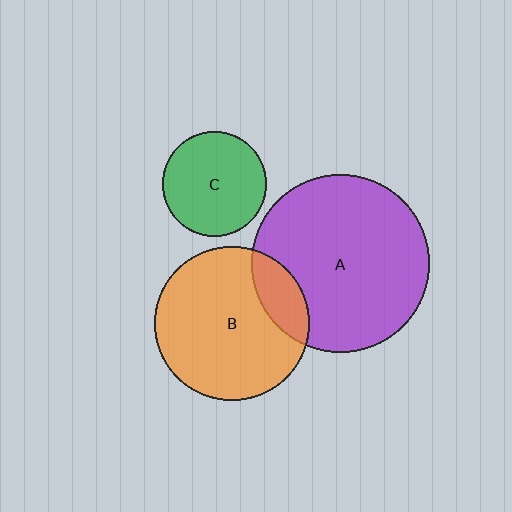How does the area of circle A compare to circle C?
Approximately 2.9 times.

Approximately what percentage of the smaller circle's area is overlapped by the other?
Approximately 15%.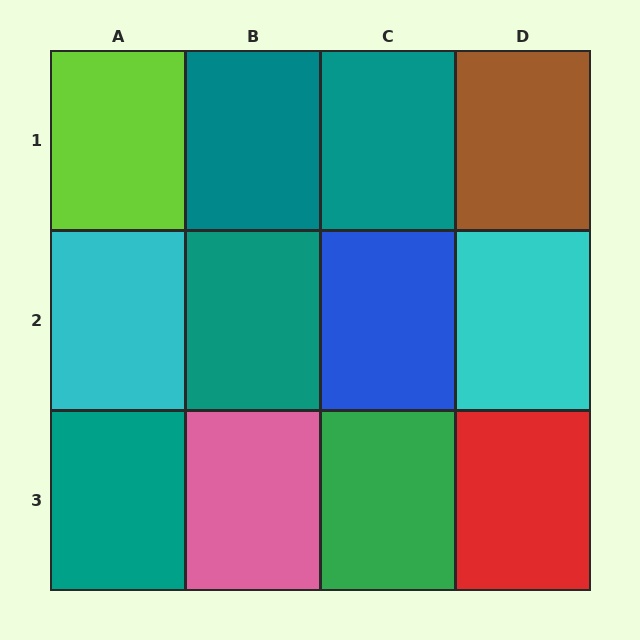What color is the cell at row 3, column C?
Green.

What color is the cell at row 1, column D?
Brown.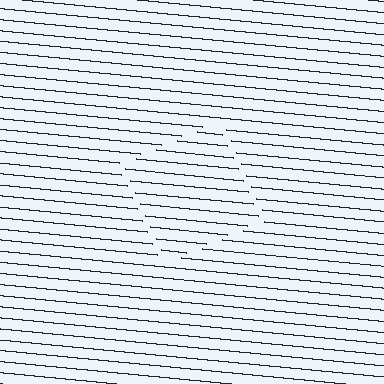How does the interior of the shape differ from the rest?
The interior of the shape contains the same grating, shifted by half a period — the contour is defined by the phase discontinuity where line-ends from the inner and outer gratings abut.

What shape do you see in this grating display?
An illusory square. The interior of the shape contains the same grating, shifted by half a period — the contour is defined by the phase discontinuity where line-ends from the inner and outer gratings abut.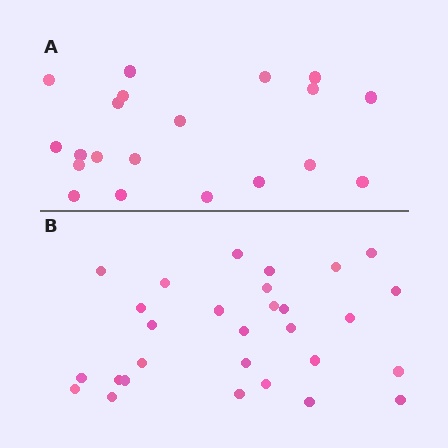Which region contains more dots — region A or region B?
Region B (the bottom region) has more dots.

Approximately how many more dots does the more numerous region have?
Region B has roughly 8 or so more dots than region A.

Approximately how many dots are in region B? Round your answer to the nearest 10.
About 30 dots. (The exact count is 29, which rounds to 30.)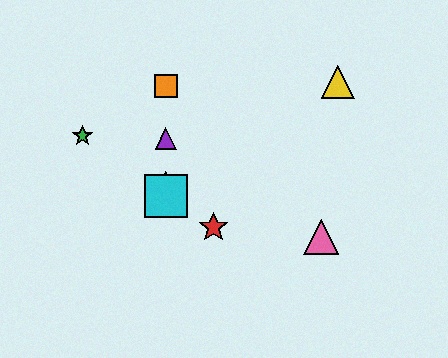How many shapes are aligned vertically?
4 shapes (the blue triangle, the purple triangle, the orange square, the cyan square) are aligned vertically.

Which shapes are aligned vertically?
The blue triangle, the purple triangle, the orange square, the cyan square are aligned vertically.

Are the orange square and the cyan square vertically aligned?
Yes, both are at x≈166.